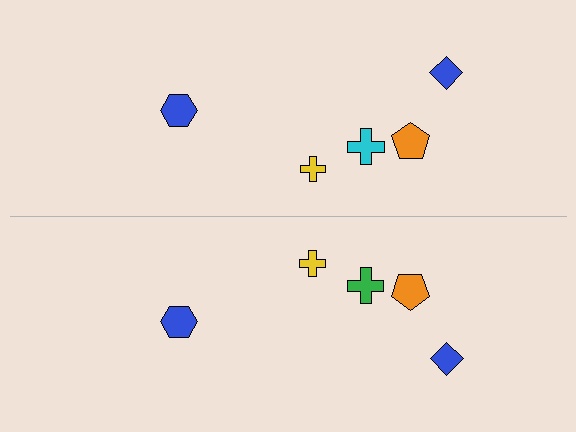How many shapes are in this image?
There are 10 shapes in this image.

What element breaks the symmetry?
The green cross on the bottom side breaks the symmetry — its mirror counterpart is cyan.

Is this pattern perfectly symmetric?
No, the pattern is not perfectly symmetric. The green cross on the bottom side breaks the symmetry — its mirror counterpart is cyan.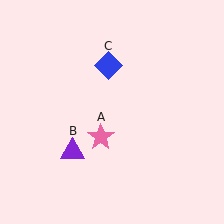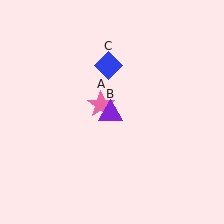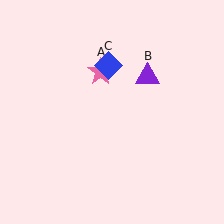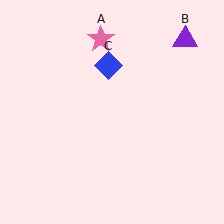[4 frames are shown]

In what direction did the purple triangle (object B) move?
The purple triangle (object B) moved up and to the right.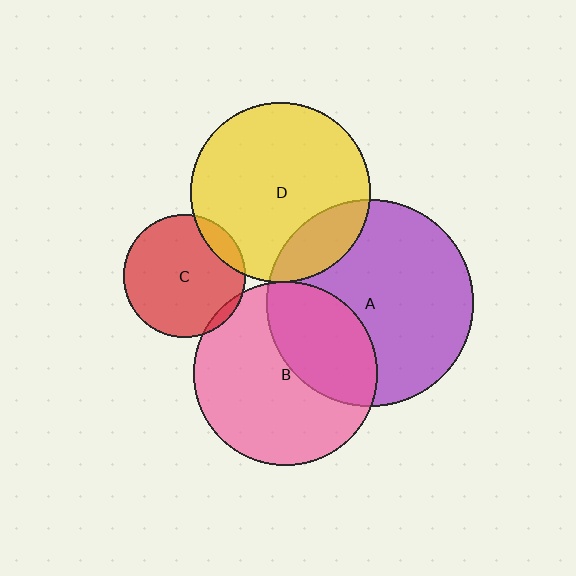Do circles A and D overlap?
Yes.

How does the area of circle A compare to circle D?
Approximately 1.3 times.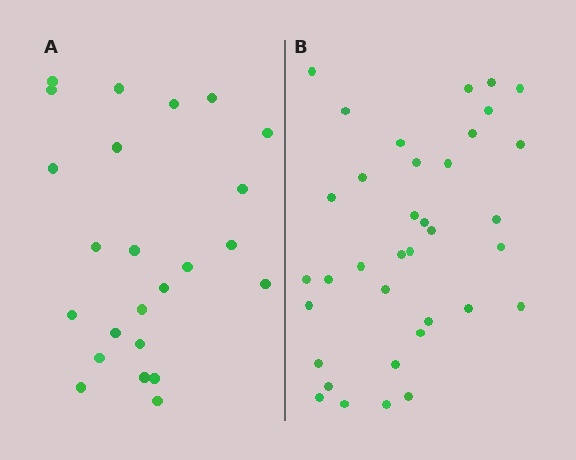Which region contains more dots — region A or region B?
Region B (the right region) has more dots.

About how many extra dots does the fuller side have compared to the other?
Region B has roughly 12 or so more dots than region A.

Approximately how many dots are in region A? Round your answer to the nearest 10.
About 20 dots. (The exact count is 24, which rounds to 20.)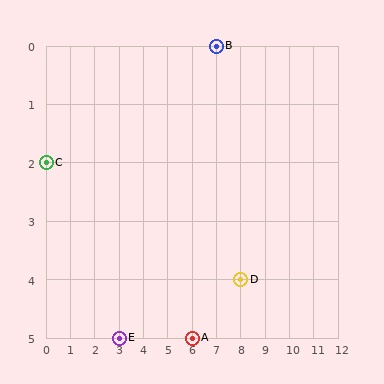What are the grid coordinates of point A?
Point A is at grid coordinates (6, 5).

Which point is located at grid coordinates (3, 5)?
Point E is at (3, 5).